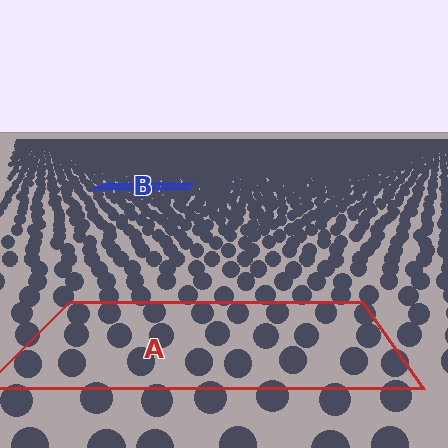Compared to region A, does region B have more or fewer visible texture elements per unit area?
Region B has more texture elements per unit area — they are packed more densely because it is farther away.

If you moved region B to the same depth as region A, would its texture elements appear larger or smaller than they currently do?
They would appear larger. At a closer depth, the same texture elements are projected at a bigger on-screen size.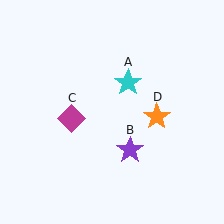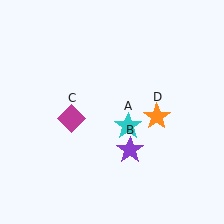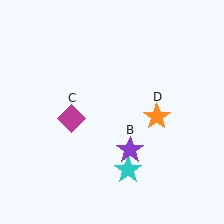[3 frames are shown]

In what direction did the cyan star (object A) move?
The cyan star (object A) moved down.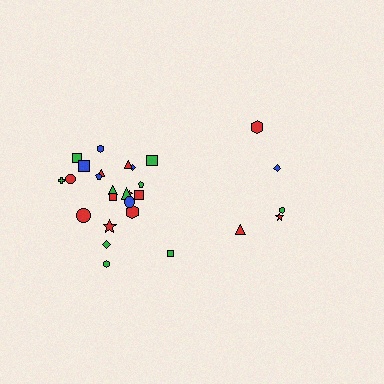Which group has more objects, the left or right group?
The left group.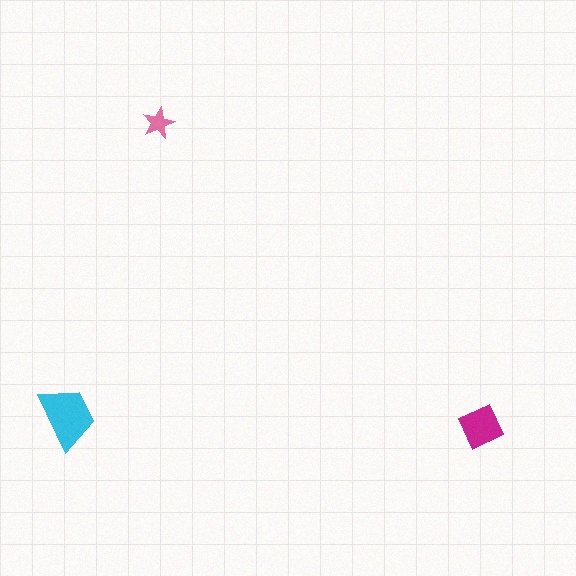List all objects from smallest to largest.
The pink star, the magenta square, the cyan trapezoid.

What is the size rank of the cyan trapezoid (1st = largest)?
1st.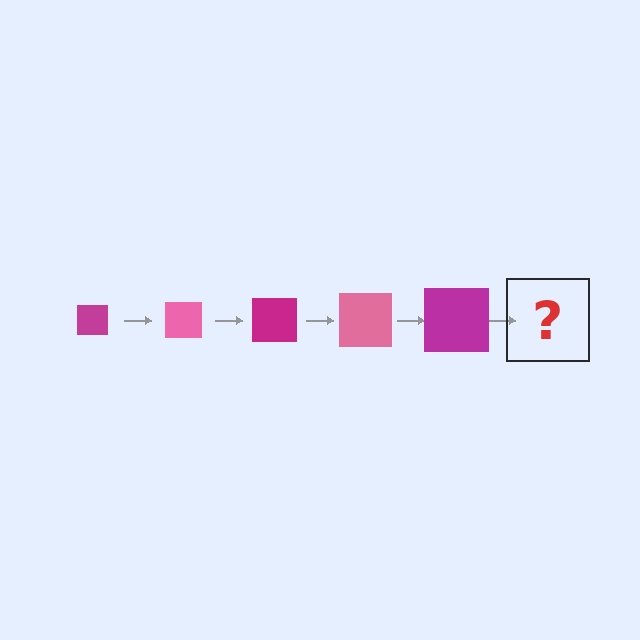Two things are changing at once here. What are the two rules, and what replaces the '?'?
The two rules are that the square grows larger each step and the color cycles through magenta and pink. The '?' should be a pink square, larger than the previous one.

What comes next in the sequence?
The next element should be a pink square, larger than the previous one.